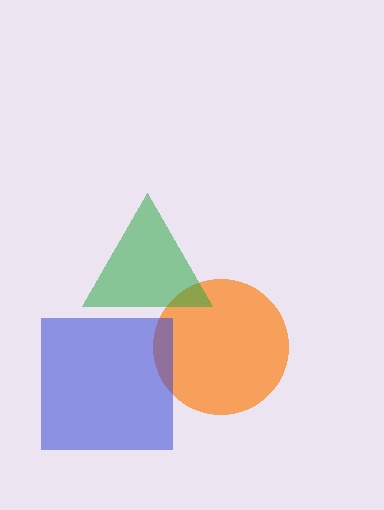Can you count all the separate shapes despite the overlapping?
Yes, there are 3 separate shapes.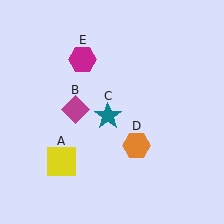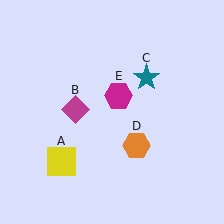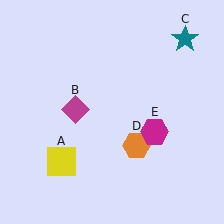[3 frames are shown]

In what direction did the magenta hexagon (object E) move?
The magenta hexagon (object E) moved down and to the right.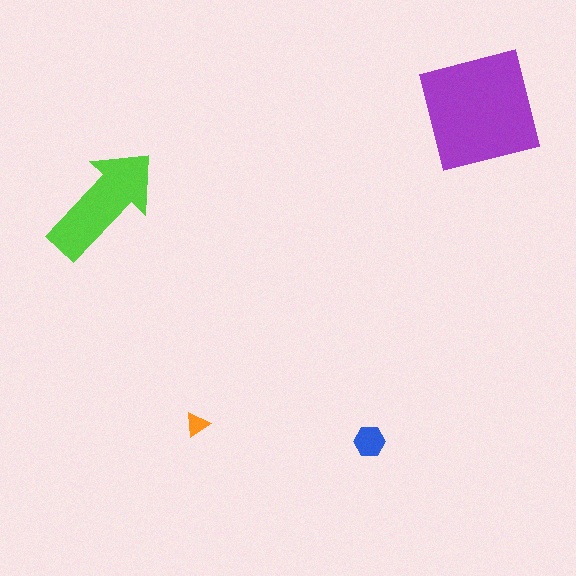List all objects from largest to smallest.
The purple square, the lime arrow, the blue hexagon, the orange triangle.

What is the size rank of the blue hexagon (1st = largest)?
3rd.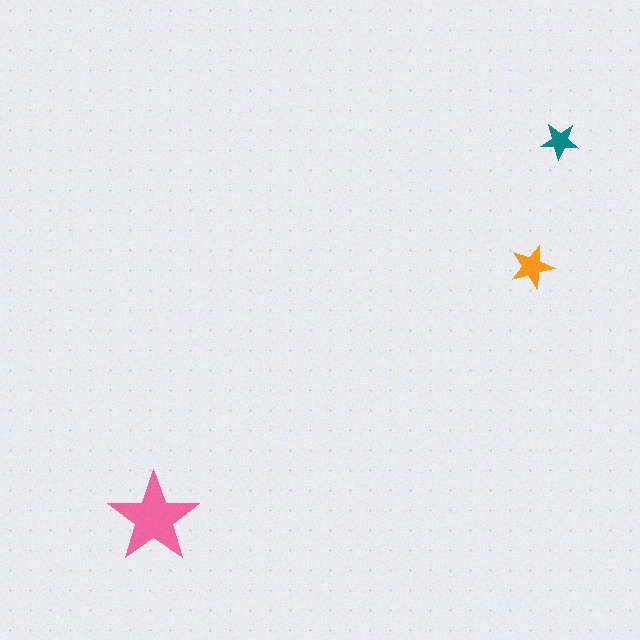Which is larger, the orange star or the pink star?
The pink one.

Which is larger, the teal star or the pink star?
The pink one.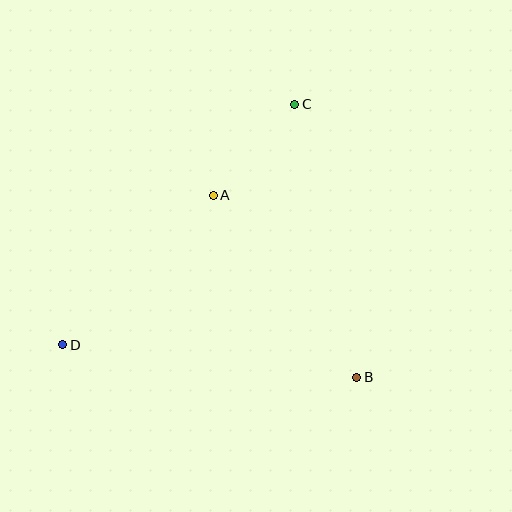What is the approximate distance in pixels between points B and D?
The distance between B and D is approximately 296 pixels.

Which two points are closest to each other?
Points A and C are closest to each other.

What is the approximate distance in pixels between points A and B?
The distance between A and B is approximately 232 pixels.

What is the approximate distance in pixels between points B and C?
The distance between B and C is approximately 280 pixels.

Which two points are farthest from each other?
Points C and D are farthest from each other.